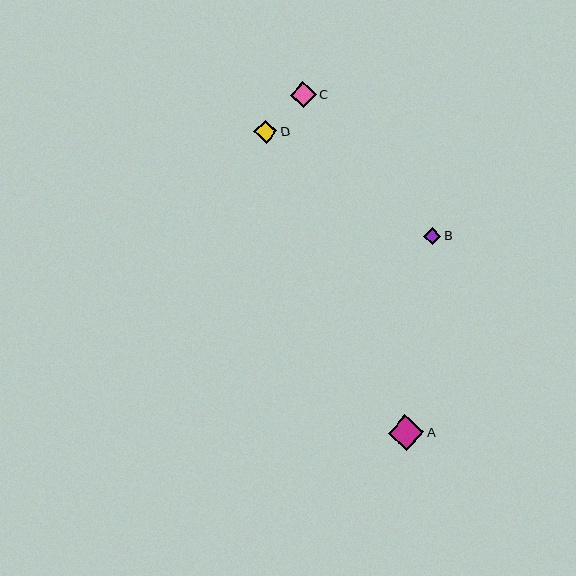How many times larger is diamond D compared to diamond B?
Diamond D is approximately 1.3 times the size of diamond B.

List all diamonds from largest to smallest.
From largest to smallest: A, C, D, B.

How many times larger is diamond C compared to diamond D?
Diamond C is approximately 1.1 times the size of diamond D.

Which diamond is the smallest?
Diamond B is the smallest with a size of approximately 17 pixels.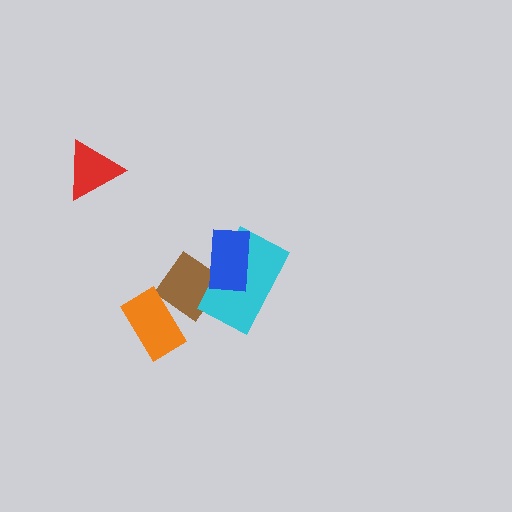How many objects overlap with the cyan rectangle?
2 objects overlap with the cyan rectangle.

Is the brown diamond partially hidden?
Yes, it is partially covered by another shape.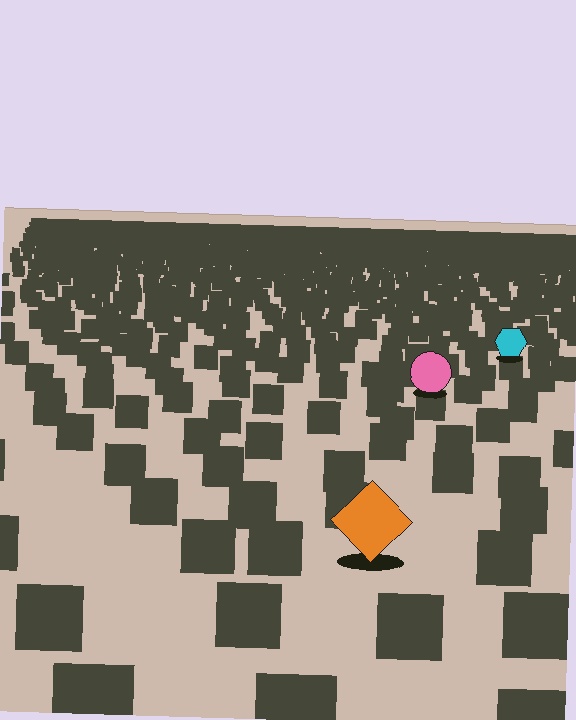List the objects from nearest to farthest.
From nearest to farthest: the orange diamond, the pink circle, the cyan hexagon.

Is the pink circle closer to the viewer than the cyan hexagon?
Yes. The pink circle is closer — you can tell from the texture gradient: the ground texture is coarser near it.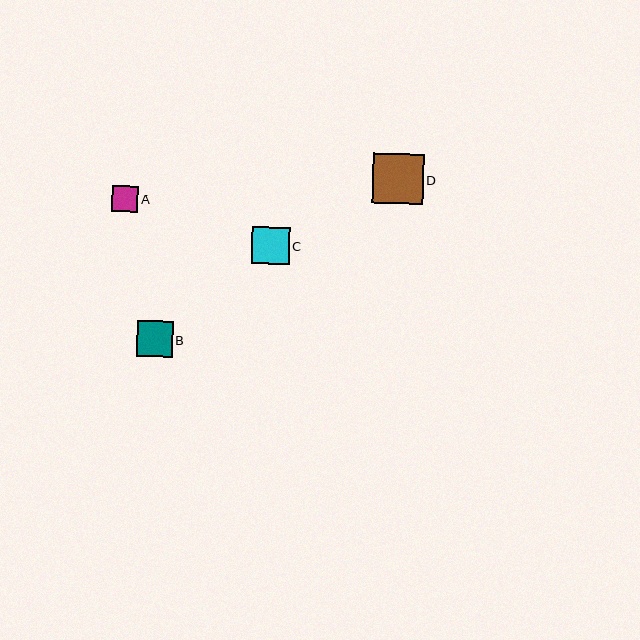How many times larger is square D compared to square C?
Square D is approximately 1.3 times the size of square C.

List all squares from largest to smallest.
From largest to smallest: D, C, B, A.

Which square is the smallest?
Square A is the smallest with a size of approximately 27 pixels.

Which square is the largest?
Square D is the largest with a size of approximately 51 pixels.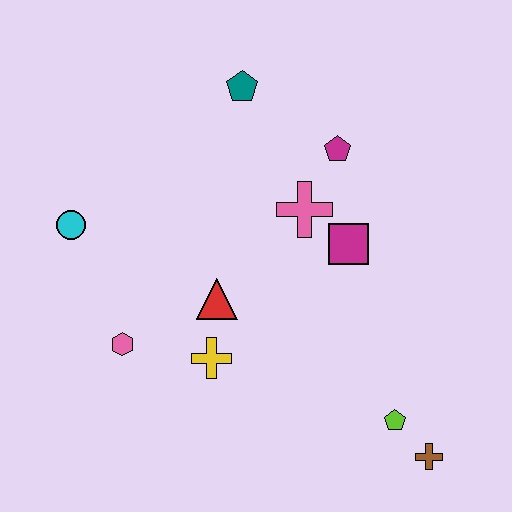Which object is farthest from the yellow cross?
The teal pentagon is farthest from the yellow cross.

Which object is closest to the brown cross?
The lime pentagon is closest to the brown cross.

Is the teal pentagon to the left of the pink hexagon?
No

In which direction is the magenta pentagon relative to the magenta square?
The magenta pentagon is above the magenta square.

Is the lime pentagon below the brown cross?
No